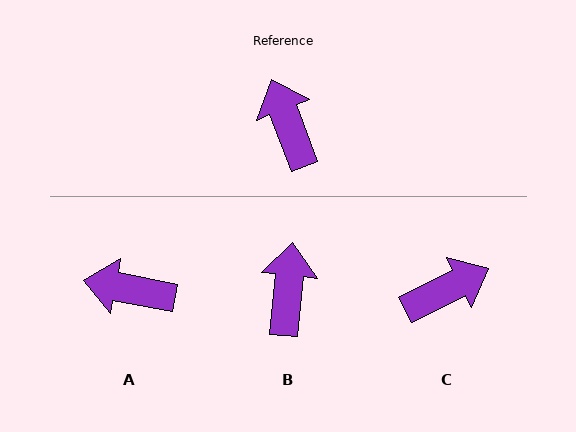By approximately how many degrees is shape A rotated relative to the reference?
Approximately 58 degrees counter-clockwise.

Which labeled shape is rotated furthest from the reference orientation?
C, about 85 degrees away.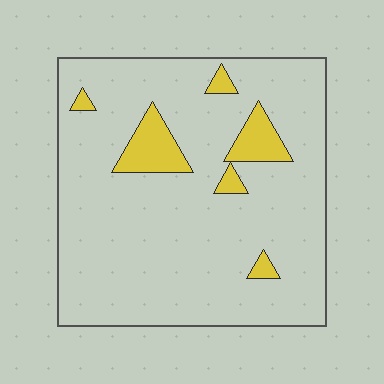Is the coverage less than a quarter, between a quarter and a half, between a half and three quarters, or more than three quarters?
Less than a quarter.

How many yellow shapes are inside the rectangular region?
6.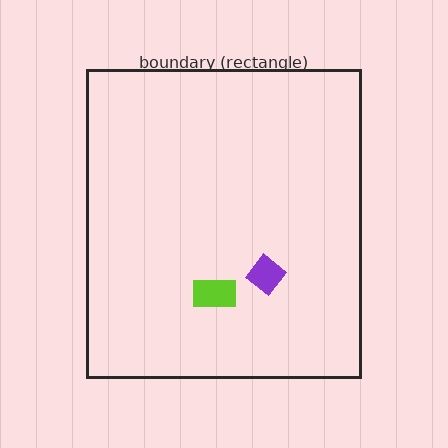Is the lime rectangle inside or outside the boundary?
Inside.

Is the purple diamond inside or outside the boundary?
Inside.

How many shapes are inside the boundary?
2 inside, 0 outside.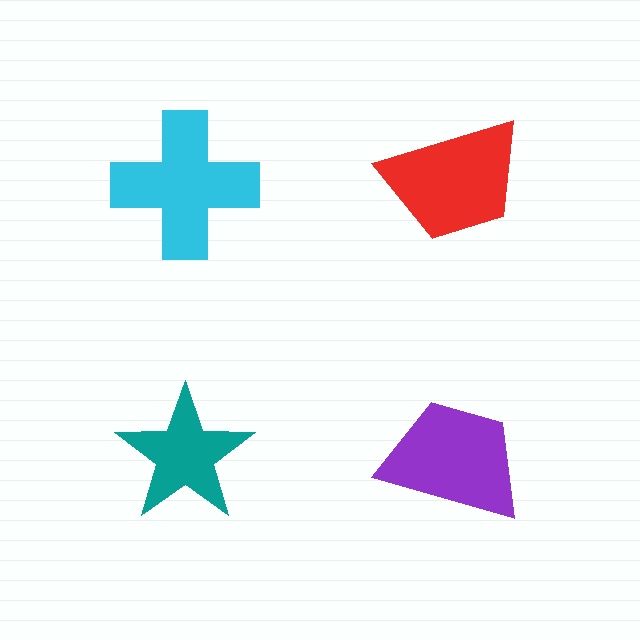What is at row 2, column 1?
A teal star.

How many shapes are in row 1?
2 shapes.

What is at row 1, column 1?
A cyan cross.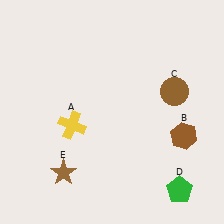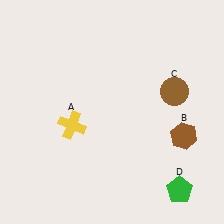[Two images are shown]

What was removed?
The brown star (E) was removed in Image 2.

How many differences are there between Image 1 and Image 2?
There is 1 difference between the two images.